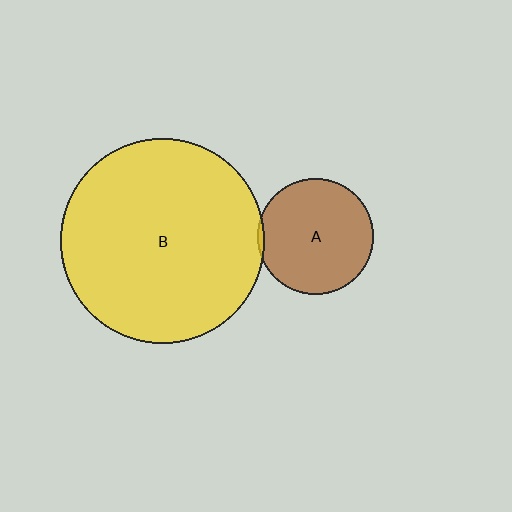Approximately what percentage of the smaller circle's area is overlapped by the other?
Approximately 5%.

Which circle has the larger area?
Circle B (yellow).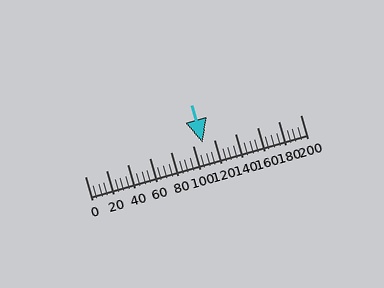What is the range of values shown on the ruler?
The ruler shows values from 0 to 200.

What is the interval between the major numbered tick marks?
The major tick marks are spaced 20 units apart.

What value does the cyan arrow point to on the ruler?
The cyan arrow points to approximately 110.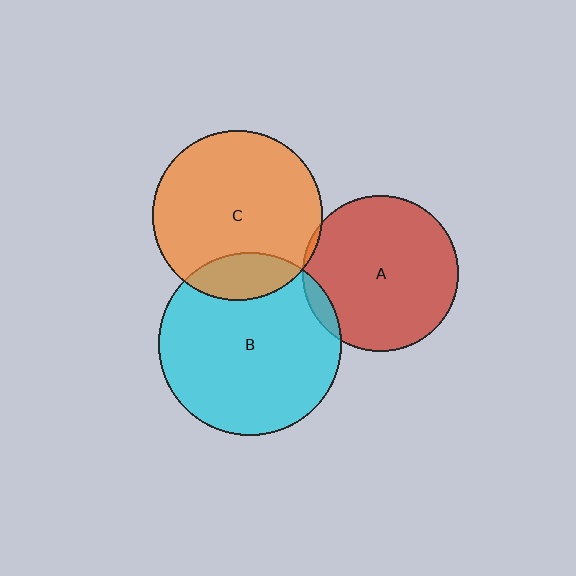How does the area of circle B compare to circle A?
Approximately 1.4 times.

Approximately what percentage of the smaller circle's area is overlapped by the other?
Approximately 5%.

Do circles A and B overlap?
Yes.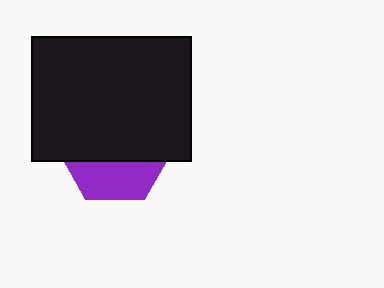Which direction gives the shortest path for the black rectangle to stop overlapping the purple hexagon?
Moving up gives the shortest separation.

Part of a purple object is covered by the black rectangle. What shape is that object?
It is a hexagon.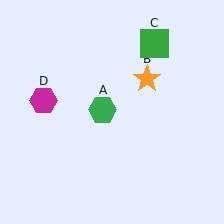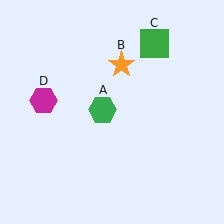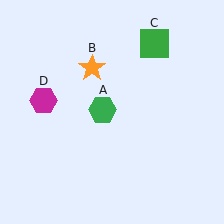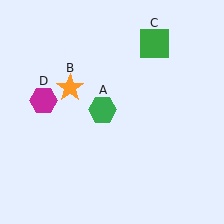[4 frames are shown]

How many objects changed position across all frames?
1 object changed position: orange star (object B).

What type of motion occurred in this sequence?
The orange star (object B) rotated counterclockwise around the center of the scene.